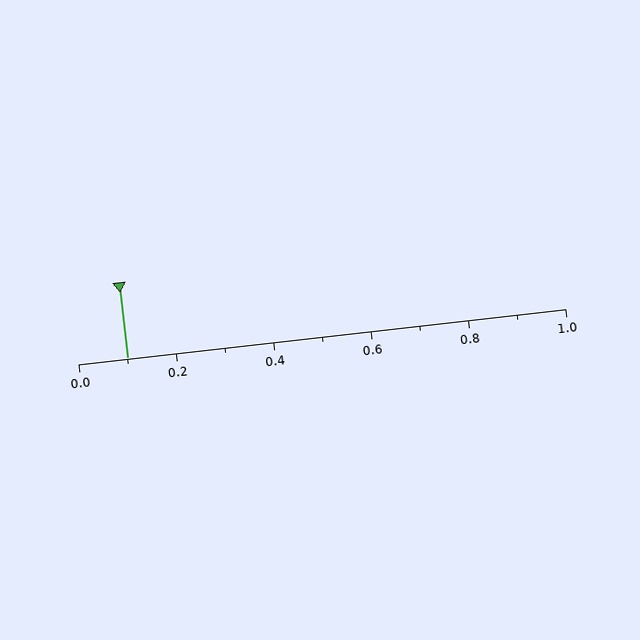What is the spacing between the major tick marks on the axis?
The major ticks are spaced 0.2 apart.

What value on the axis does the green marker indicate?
The marker indicates approximately 0.1.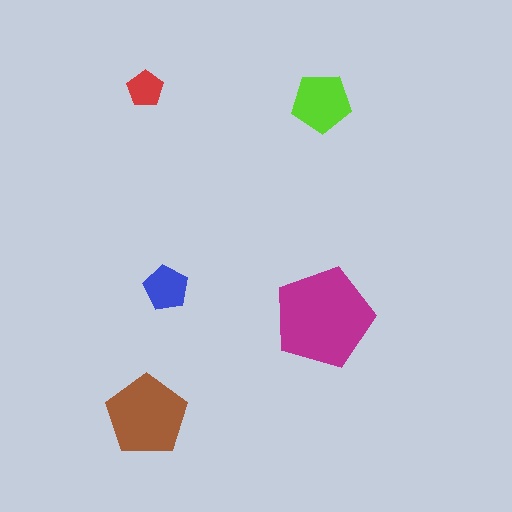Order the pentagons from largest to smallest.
the magenta one, the brown one, the lime one, the blue one, the red one.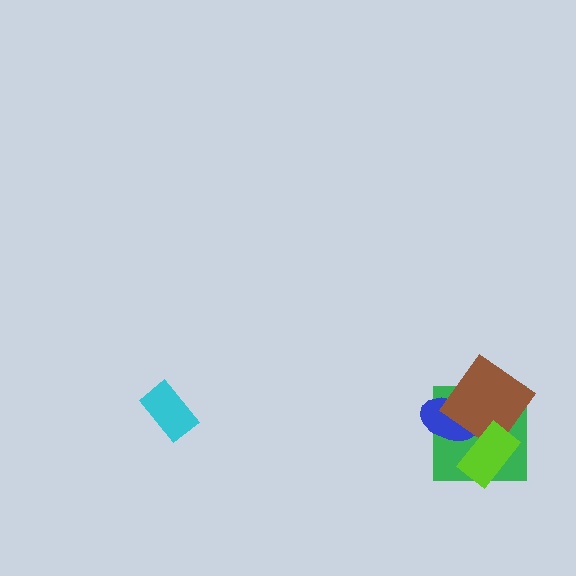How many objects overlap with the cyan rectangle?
0 objects overlap with the cyan rectangle.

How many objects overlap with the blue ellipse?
3 objects overlap with the blue ellipse.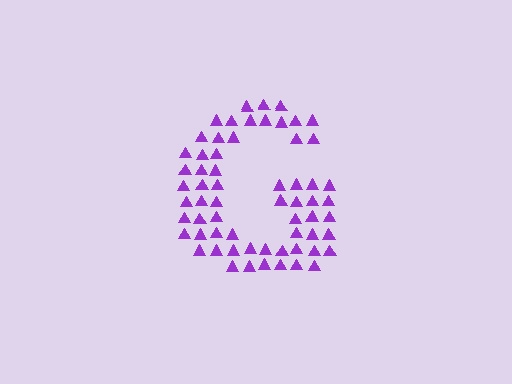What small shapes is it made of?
It is made of small triangles.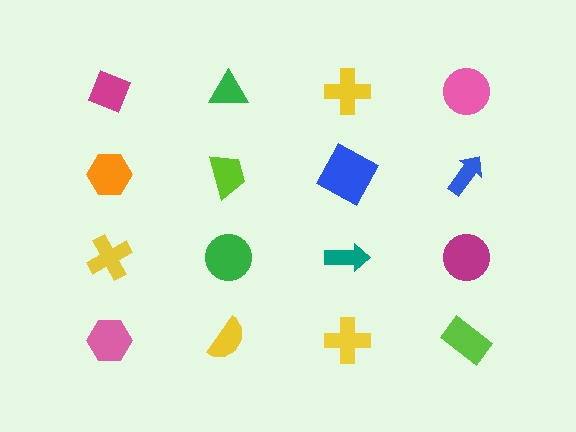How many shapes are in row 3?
4 shapes.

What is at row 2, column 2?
A lime trapezoid.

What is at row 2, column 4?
A blue arrow.